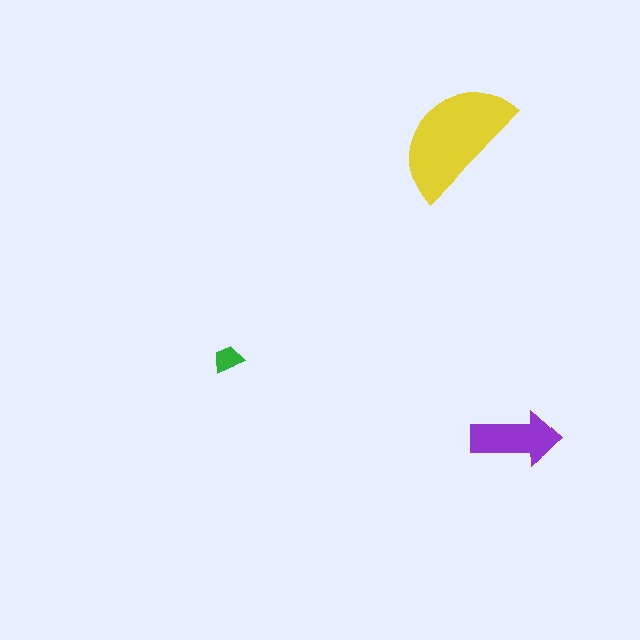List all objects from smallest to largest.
The green trapezoid, the purple arrow, the yellow semicircle.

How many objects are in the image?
There are 3 objects in the image.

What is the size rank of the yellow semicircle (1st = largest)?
1st.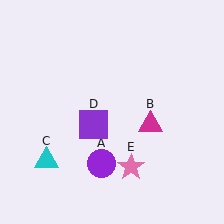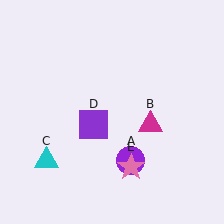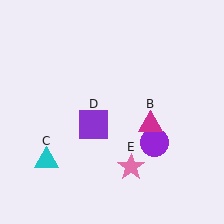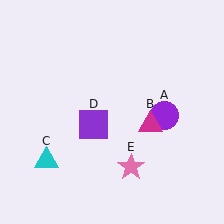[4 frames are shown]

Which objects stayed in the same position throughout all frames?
Magenta triangle (object B) and cyan triangle (object C) and purple square (object D) and pink star (object E) remained stationary.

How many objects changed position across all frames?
1 object changed position: purple circle (object A).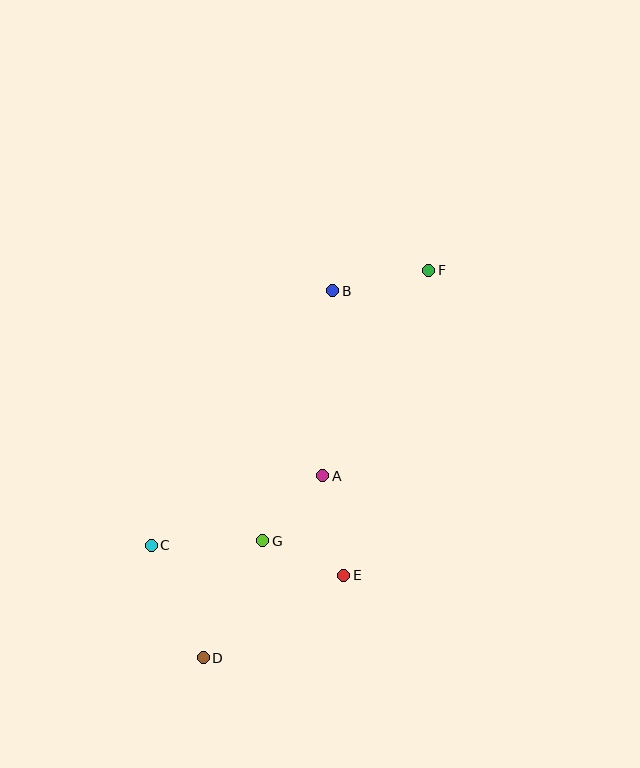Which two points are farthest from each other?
Points D and F are farthest from each other.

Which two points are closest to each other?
Points E and G are closest to each other.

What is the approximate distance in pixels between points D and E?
The distance between D and E is approximately 163 pixels.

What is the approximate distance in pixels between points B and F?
The distance between B and F is approximately 98 pixels.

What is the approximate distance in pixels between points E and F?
The distance between E and F is approximately 317 pixels.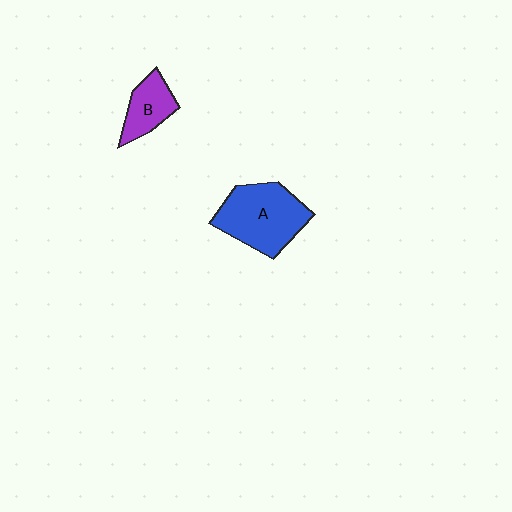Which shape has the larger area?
Shape A (blue).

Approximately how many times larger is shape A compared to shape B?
Approximately 2.0 times.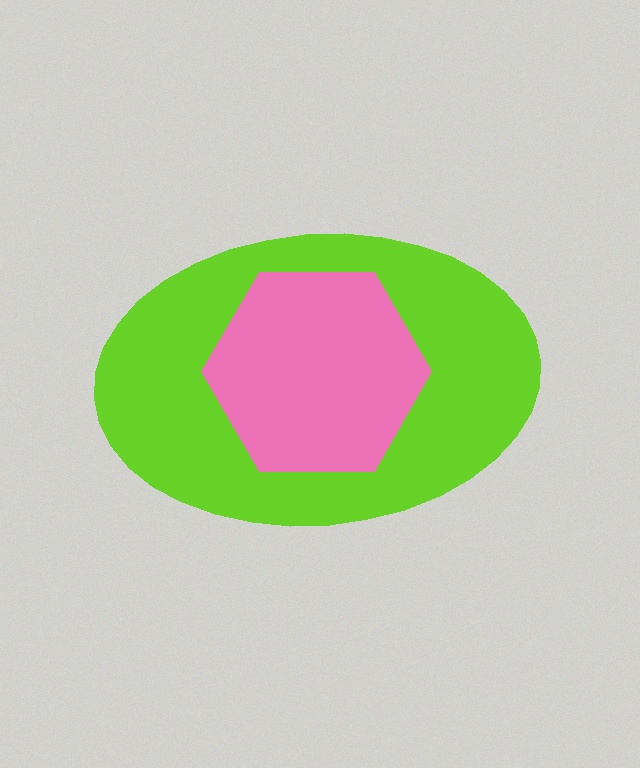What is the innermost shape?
The pink hexagon.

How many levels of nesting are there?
2.